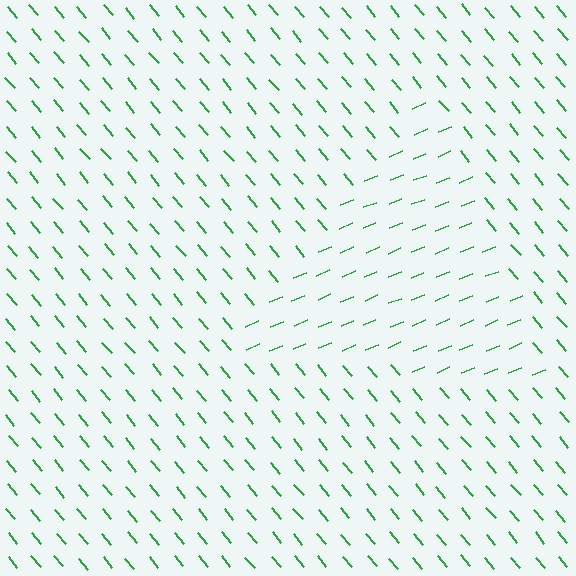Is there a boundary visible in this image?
Yes, there is a texture boundary formed by a change in line orientation.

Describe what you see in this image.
The image is filled with small green line segments. A triangle region in the image has lines oriented differently from the surrounding lines, creating a visible texture boundary.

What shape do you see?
I see a triangle.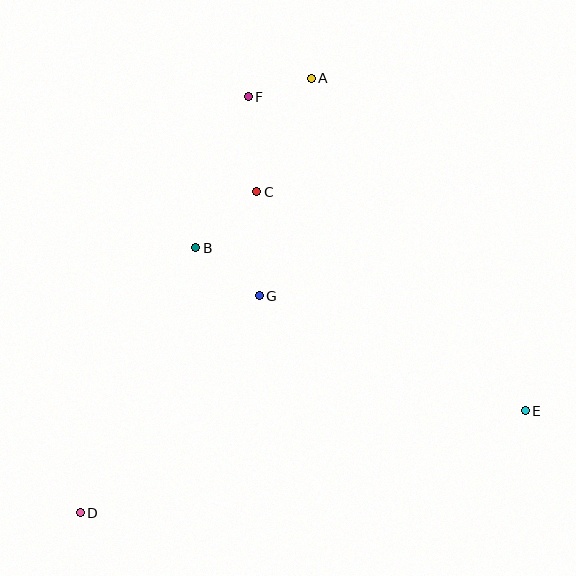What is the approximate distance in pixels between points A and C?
The distance between A and C is approximately 126 pixels.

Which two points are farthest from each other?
Points A and D are farthest from each other.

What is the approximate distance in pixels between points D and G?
The distance between D and G is approximately 281 pixels.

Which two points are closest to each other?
Points A and F are closest to each other.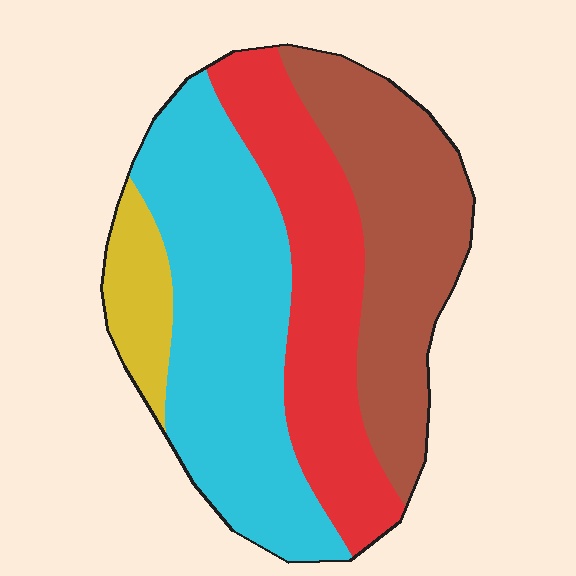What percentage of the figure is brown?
Brown takes up about one quarter (1/4) of the figure.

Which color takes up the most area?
Cyan, at roughly 40%.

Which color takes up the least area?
Yellow, at roughly 10%.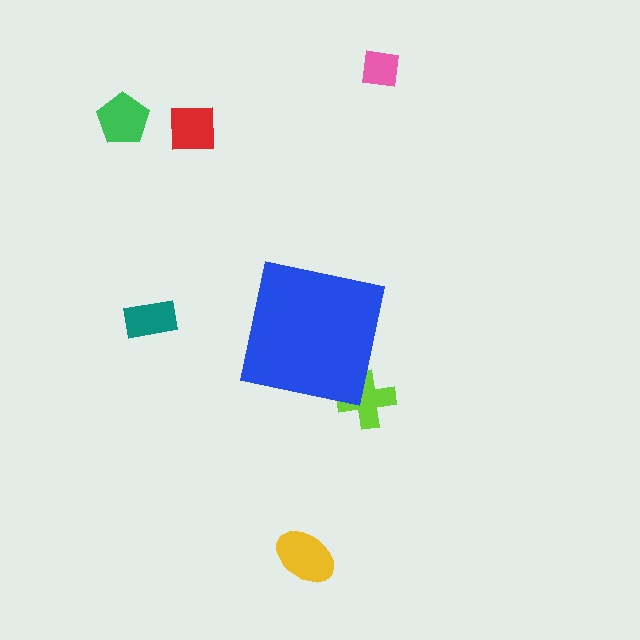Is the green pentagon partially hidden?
No, the green pentagon is fully visible.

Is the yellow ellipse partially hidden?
No, the yellow ellipse is fully visible.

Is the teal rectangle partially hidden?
No, the teal rectangle is fully visible.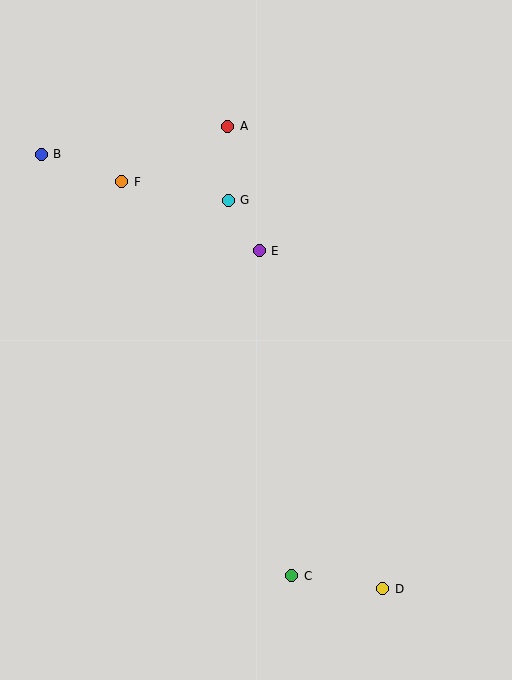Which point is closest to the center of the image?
Point E at (259, 251) is closest to the center.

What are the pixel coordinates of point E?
Point E is at (259, 251).